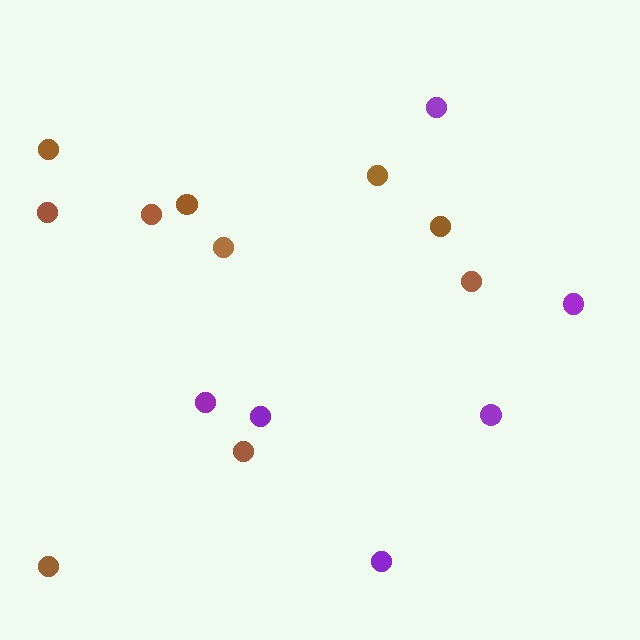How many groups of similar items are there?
There are 2 groups: one group of purple circles (6) and one group of brown circles (10).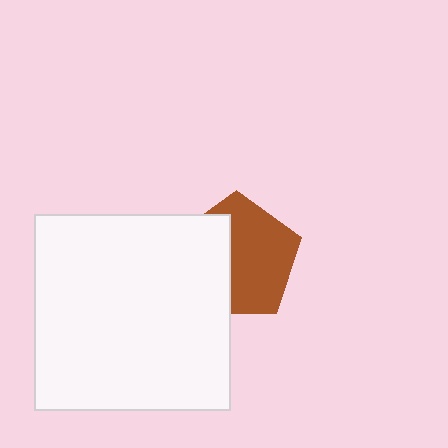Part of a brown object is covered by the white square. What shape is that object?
It is a pentagon.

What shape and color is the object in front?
The object in front is a white square.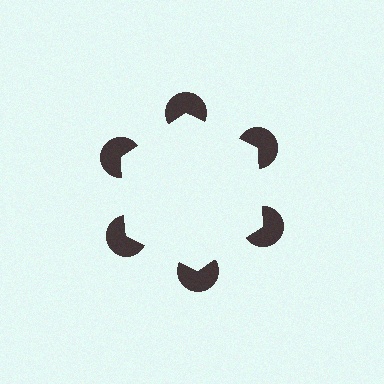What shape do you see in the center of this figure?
An illusory hexagon — its edges are inferred from the aligned wedge cuts in the pac-man discs, not physically drawn.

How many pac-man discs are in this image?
There are 6 — one at each vertex of the illusory hexagon.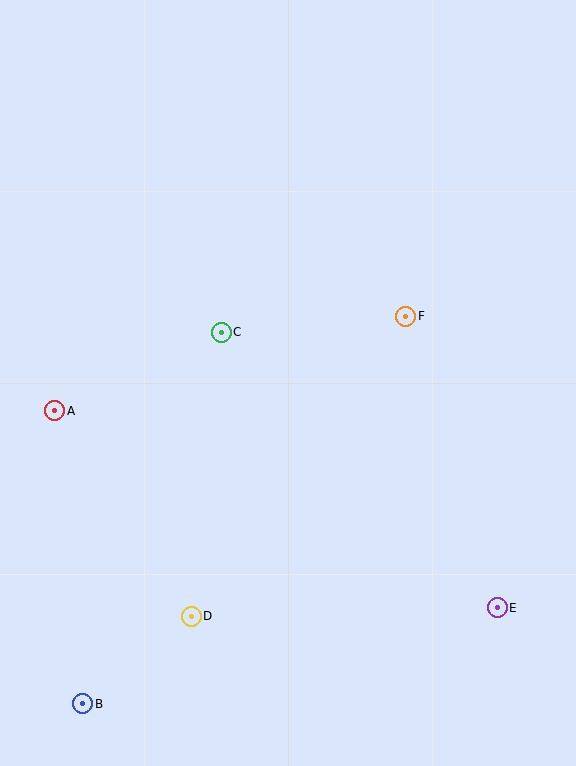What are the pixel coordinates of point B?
Point B is at (83, 704).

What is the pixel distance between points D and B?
The distance between D and B is 139 pixels.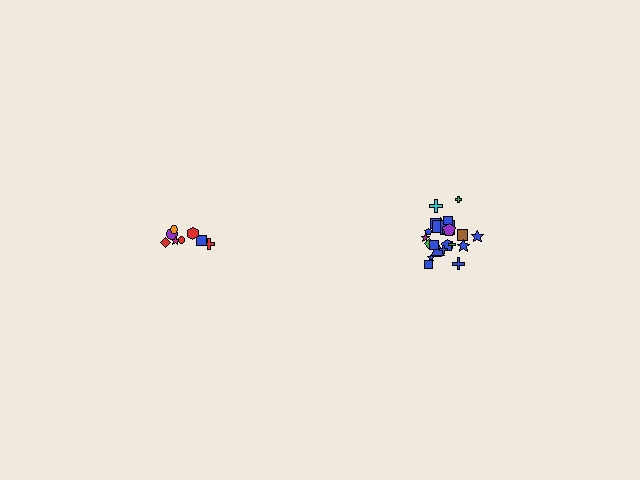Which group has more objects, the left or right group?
The right group.